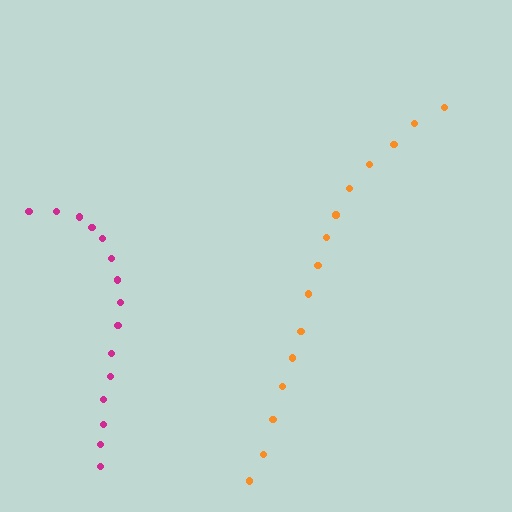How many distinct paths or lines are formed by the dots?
There are 2 distinct paths.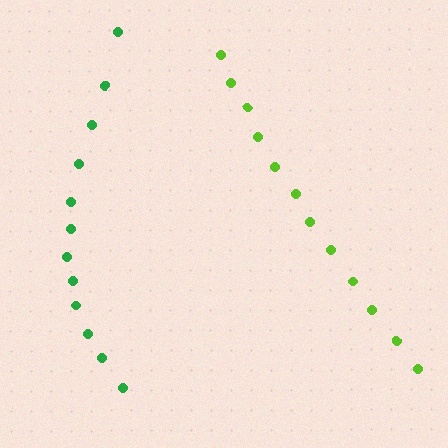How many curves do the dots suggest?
There are 2 distinct paths.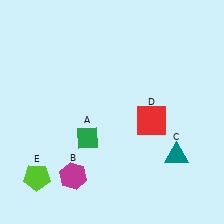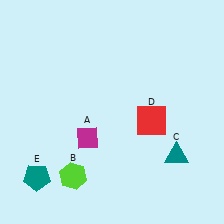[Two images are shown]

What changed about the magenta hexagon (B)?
In Image 1, B is magenta. In Image 2, it changed to lime.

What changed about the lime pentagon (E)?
In Image 1, E is lime. In Image 2, it changed to teal.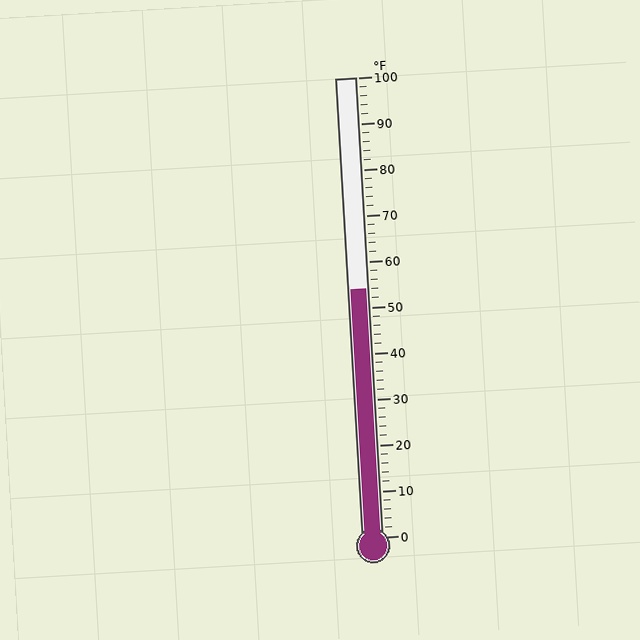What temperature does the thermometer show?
The thermometer shows approximately 54°F.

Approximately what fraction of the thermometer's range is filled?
The thermometer is filled to approximately 55% of its range.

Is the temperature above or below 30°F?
The temperature is above 30°F.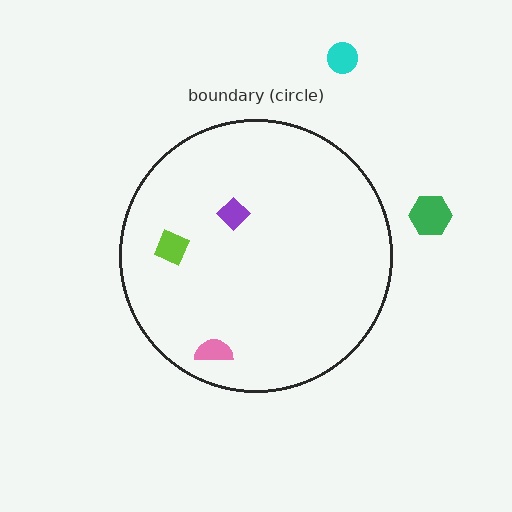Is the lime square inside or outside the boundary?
Inside.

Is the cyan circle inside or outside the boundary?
Outside.